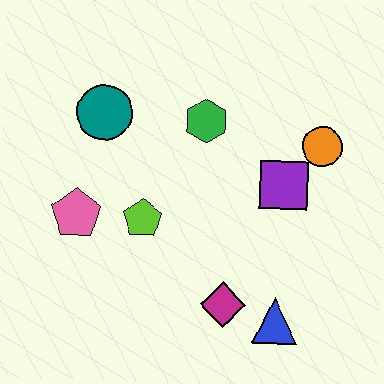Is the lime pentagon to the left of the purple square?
Yes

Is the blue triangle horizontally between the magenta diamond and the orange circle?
Yes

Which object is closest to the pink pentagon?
The lime pentagon is closest to the pink pentagon.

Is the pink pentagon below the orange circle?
Yes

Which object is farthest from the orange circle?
The pink pentagon is farthest from the orange circle.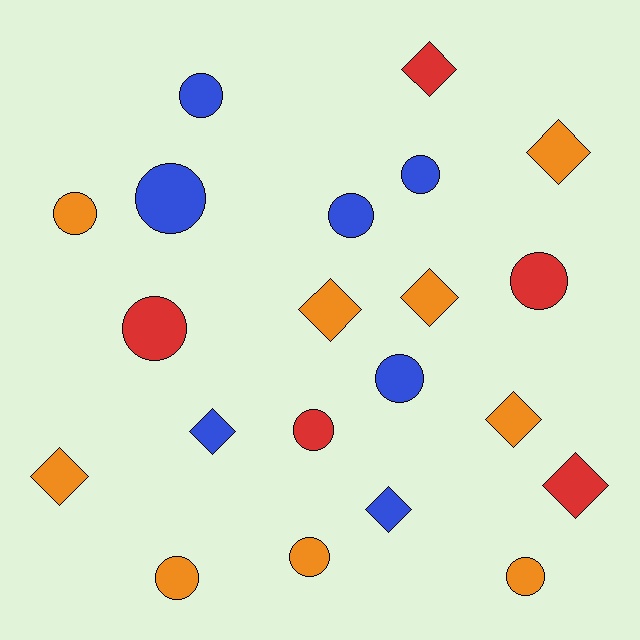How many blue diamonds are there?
There are 2 blue diamonds.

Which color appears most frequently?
Orange, with 9 objects.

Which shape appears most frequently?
Circle, with 12 objects.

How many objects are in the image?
There are 21 objects.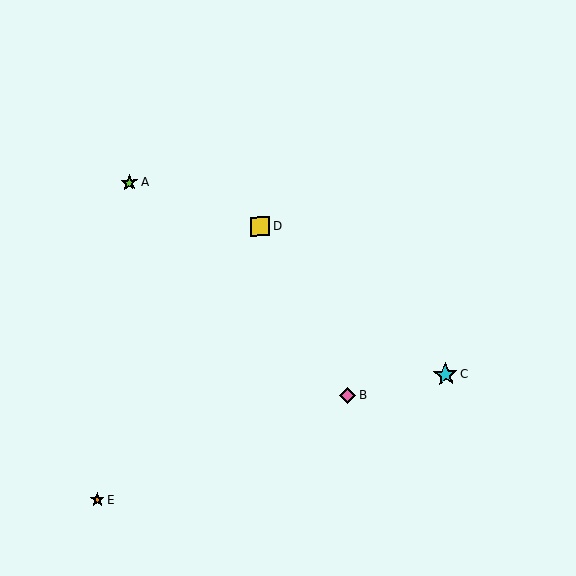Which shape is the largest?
The cyan star (labeled C) is the largest.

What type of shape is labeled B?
Shape B is a pink diamond.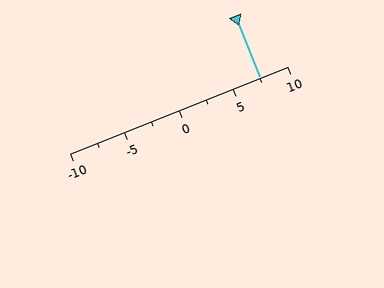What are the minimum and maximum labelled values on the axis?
The axis runs from -10 to 10.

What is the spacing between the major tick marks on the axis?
The major ticks are spaced 5 apart.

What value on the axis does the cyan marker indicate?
The marker indicates approximately 7.5.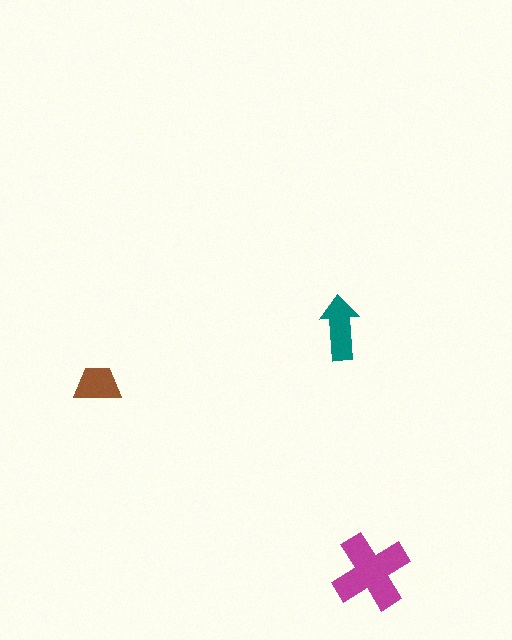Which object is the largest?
The magenta cross.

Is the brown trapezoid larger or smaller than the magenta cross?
Smaller.